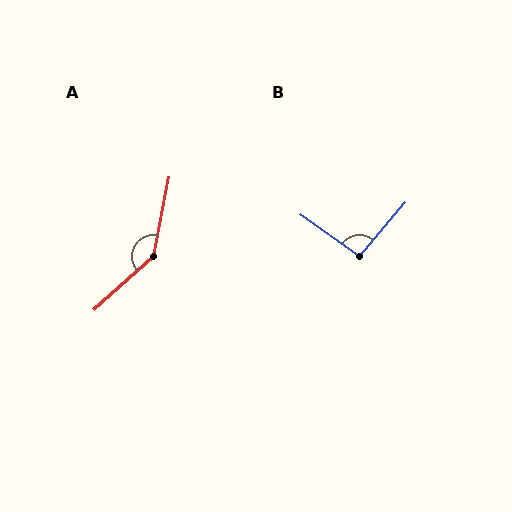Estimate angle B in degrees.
Approximately 94 degrees.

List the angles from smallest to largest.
B (94°), A (143°).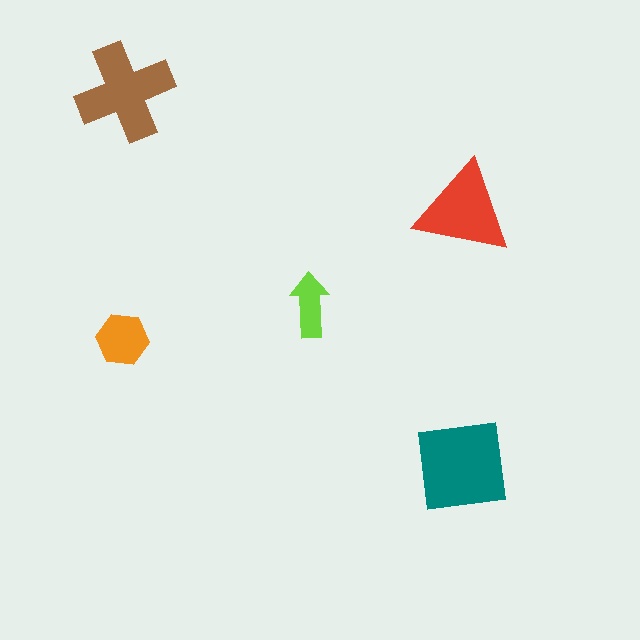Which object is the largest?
The teal square.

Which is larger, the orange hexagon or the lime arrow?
The orange hexagon.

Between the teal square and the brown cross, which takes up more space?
The teal square.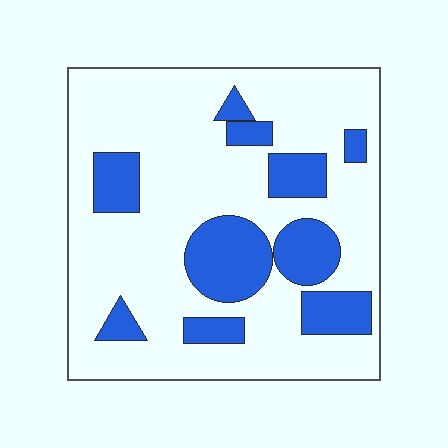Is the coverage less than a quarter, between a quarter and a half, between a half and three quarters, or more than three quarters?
Less than a quarter.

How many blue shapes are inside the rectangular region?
10.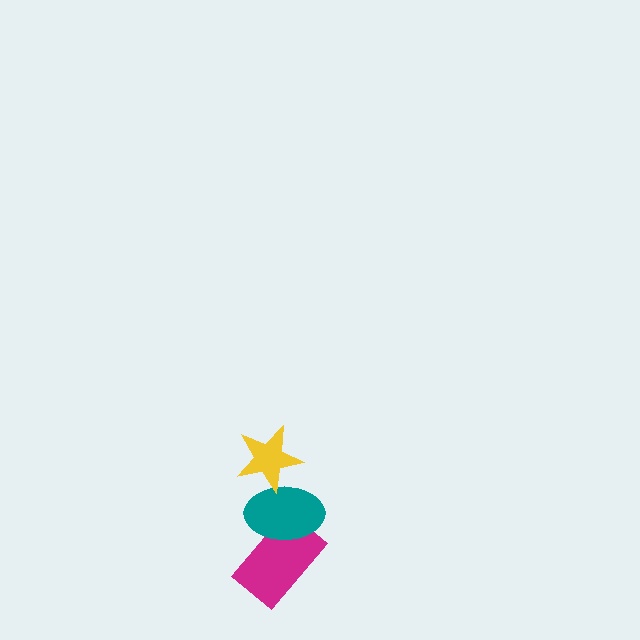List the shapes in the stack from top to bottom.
From top to bottom: the yellow star, the teal ellipse, the magenta rectangle.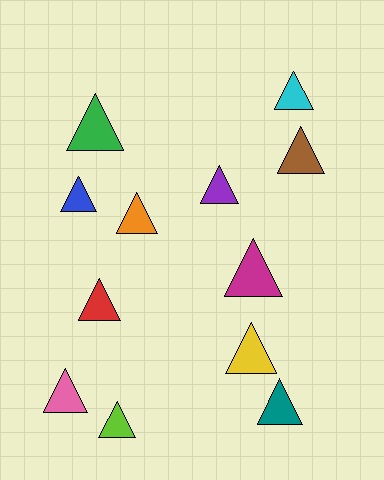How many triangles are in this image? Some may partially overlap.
There are 12 triangles.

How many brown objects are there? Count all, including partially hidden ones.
There is 1 brown object.